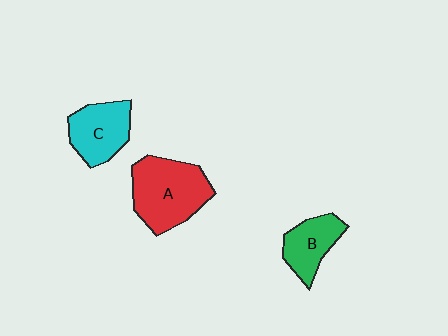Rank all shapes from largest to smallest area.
From largest to smallest: A (red), C (cyan), B (green).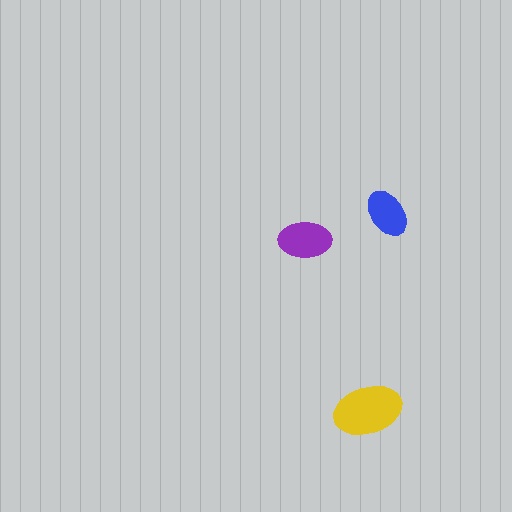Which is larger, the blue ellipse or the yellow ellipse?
The yellow one.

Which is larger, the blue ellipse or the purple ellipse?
The purple one.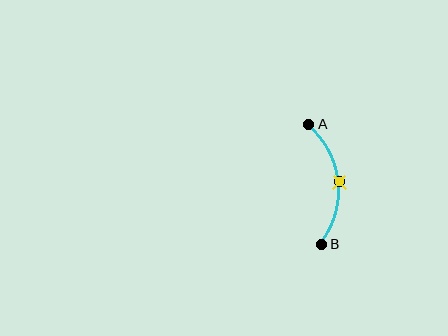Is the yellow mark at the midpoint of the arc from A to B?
Yes. The yellow mark lies on the arc at equal arc-length from both A and B — it is the arc midpoint.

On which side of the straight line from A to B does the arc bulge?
The arc bulges to the right of the straight line connecting A and B.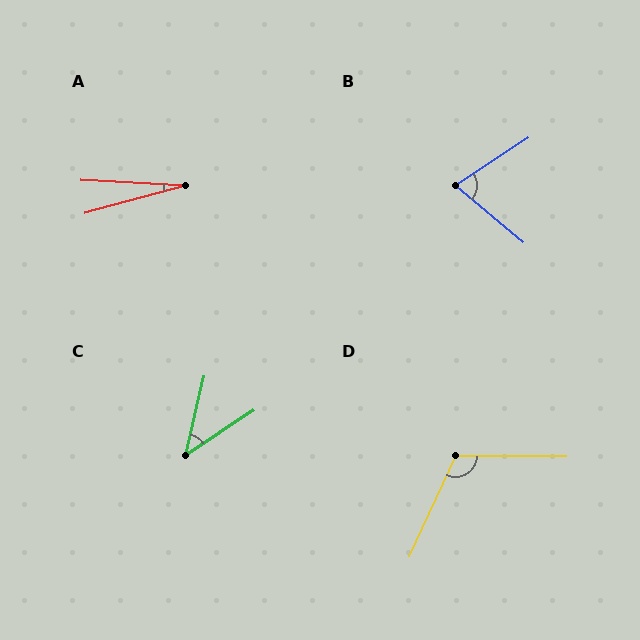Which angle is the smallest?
A, at approximately 19 degrees.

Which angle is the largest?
D, at approximately 114 degrees.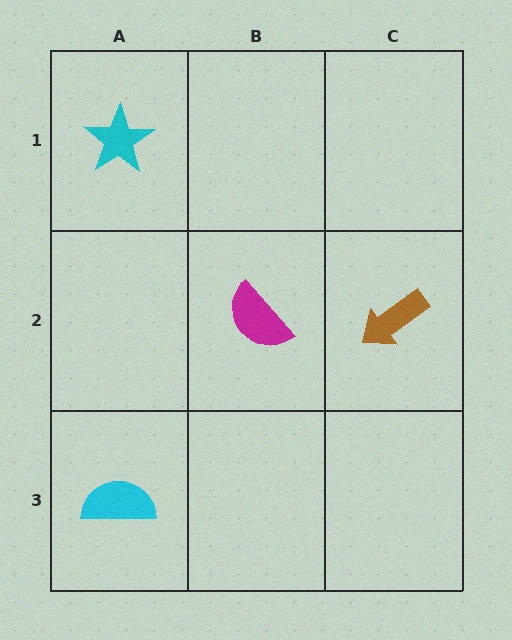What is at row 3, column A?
A cyan semicircle.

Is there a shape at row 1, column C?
No, that cell is empty.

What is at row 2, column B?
A magenta semicircle.